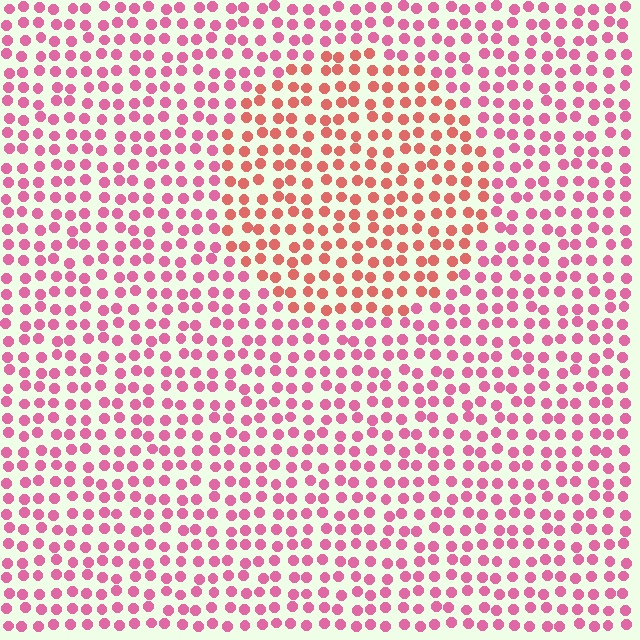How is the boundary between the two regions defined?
The boundary is defined purely by a slight shift in hue (about 31 degrees). Spacing, size, and orientation are identical on both sides.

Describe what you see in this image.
The image is filled with small pink elements in a uniform arrangement. A circle-shaped region is visible where the elements are tinted to a slightly different hue, forming a subtle color boundary.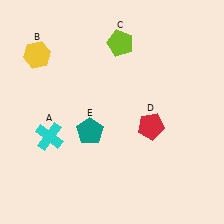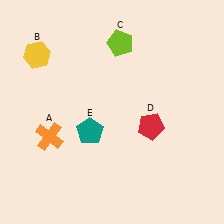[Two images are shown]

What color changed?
The cross (A) changed from cyan in Image 1 to orange in Image 2.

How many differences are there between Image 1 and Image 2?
There is 1 difference between the two images.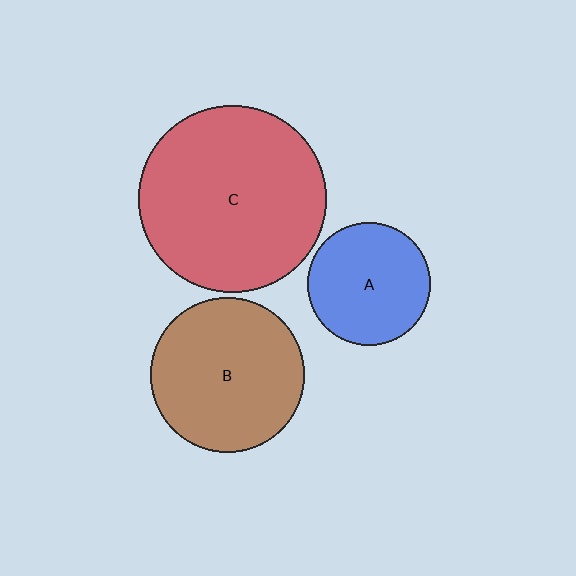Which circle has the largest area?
Circle C (red).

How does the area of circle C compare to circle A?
Approximately 2.3 times.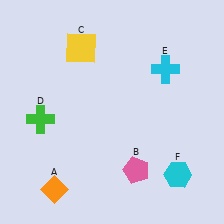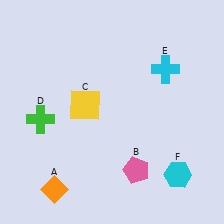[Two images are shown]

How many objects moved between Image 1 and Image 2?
1 object moved between the two images.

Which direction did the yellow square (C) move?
The yellow square (C) moved down.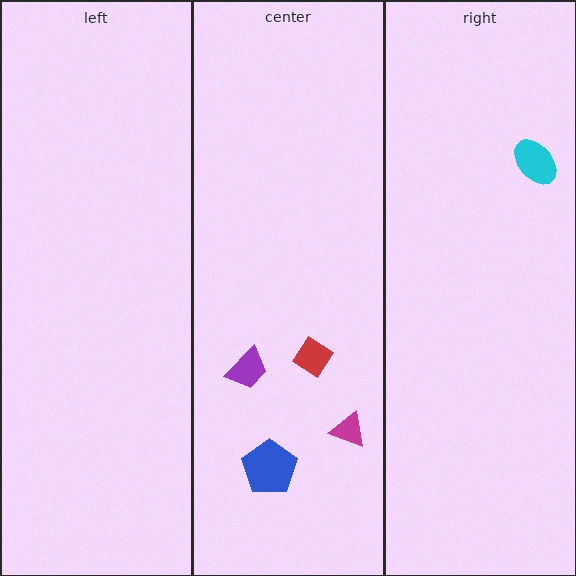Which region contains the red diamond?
The center region.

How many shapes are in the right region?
1.